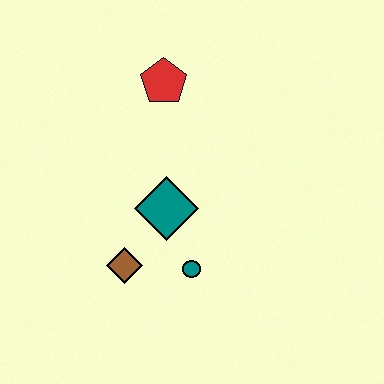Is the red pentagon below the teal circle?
No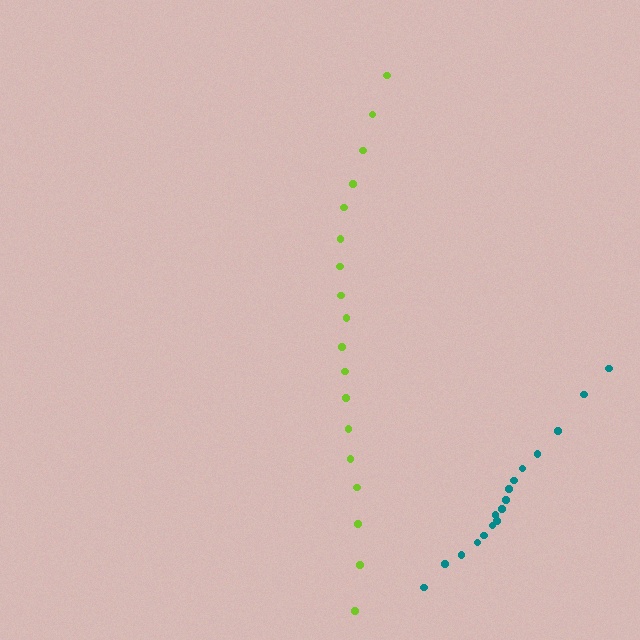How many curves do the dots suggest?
There are 2 distinct paths.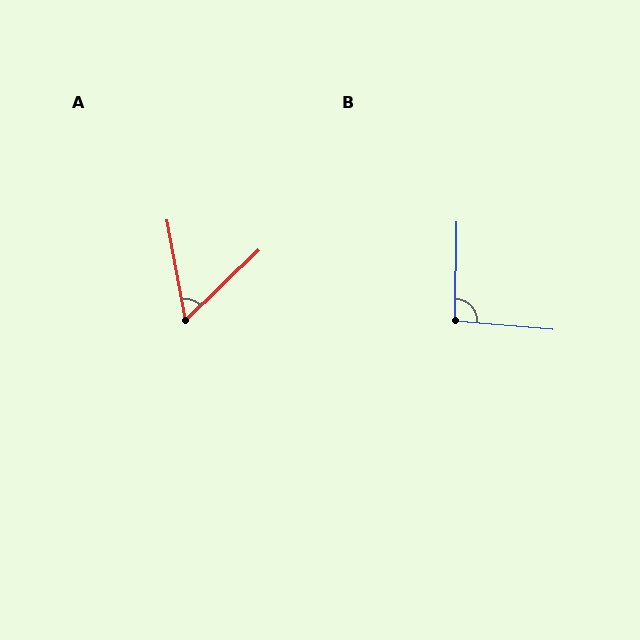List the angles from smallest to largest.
A (57°), B (94°).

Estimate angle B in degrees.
Approximately 94 degrees.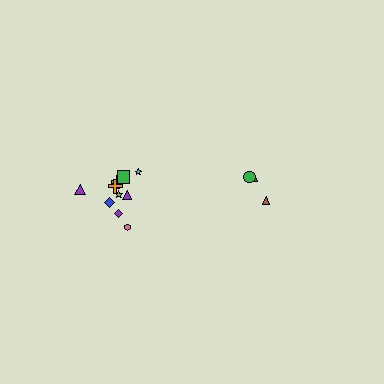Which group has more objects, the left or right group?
The left group.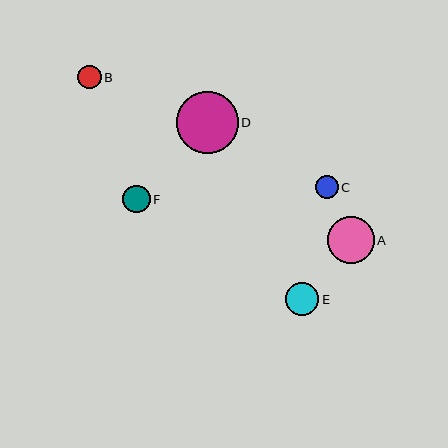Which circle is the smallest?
Circle C is the smallest with a size of approximately 23 pixels.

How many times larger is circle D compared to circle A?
Circle D is approximately 1.3 times the size of circle A.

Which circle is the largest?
Circle D is the largest with a size of approximately 62 pixels.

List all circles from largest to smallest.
From largest to smallest: D, A, E, F, B, C.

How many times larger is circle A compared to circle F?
Circle A is approximately 1.7 times the size of circle F.